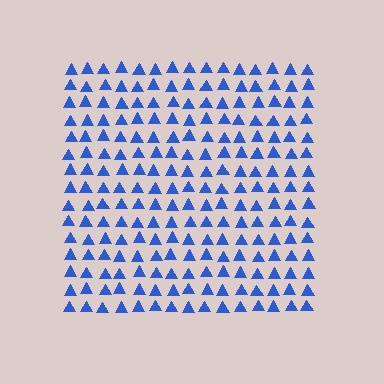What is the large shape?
The large shape is a square.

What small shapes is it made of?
It is made of small triangles.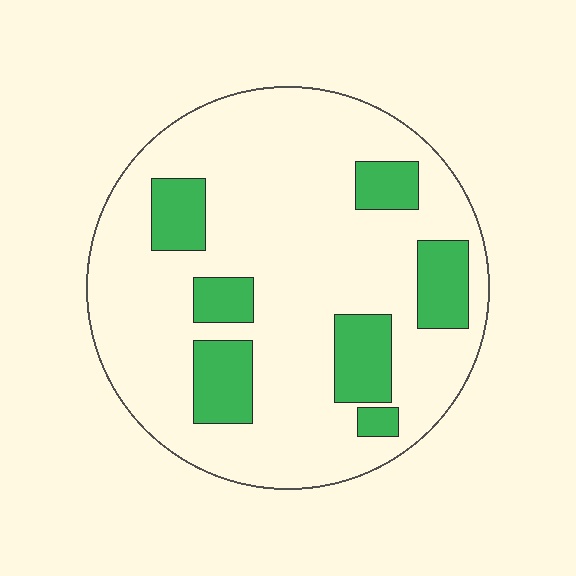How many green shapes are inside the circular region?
7.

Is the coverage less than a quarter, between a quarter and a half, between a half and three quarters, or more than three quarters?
Less than a quarter.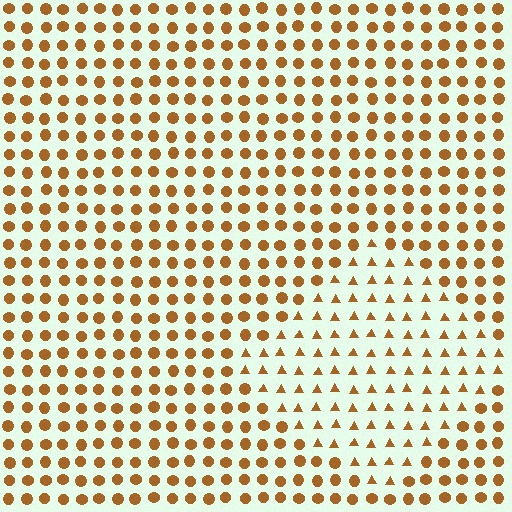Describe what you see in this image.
The image is filled with small brown elements arranged in a uniform grid. A diamond-shaped region contains triangles, while the surrounding area contains circles. The boundary is defined purely by the change in element shape.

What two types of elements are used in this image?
The image uses triangles inside the diamond region and circles outside it.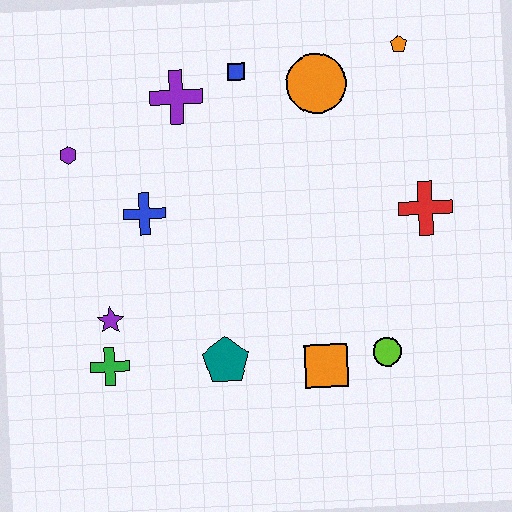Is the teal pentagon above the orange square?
Yes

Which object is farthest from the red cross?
The purple hexagon is farthest from the red cross.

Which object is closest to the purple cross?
The blue square is closest to the purple cross.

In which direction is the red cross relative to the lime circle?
The red cross is above the lime circle.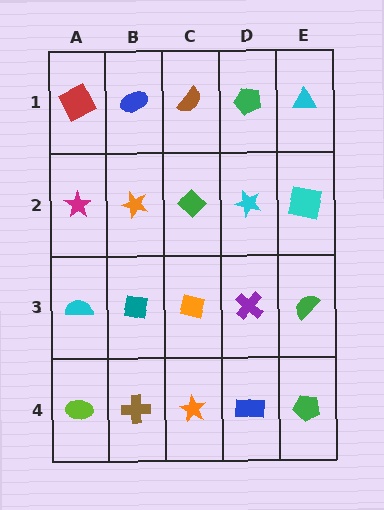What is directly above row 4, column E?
A green semicircle.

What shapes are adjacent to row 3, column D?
A cyan star (row 2, column D), a blue rectangle (row 4, column D), an orange square (row 3, column C), a green semicircle (row 3, column E).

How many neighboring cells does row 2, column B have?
4.